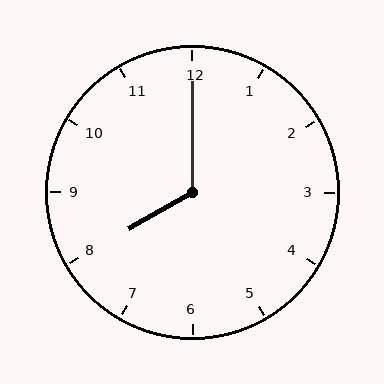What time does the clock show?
8:00.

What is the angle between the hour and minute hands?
Approximately 120 degrees.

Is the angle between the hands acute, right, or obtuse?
It is obtuse.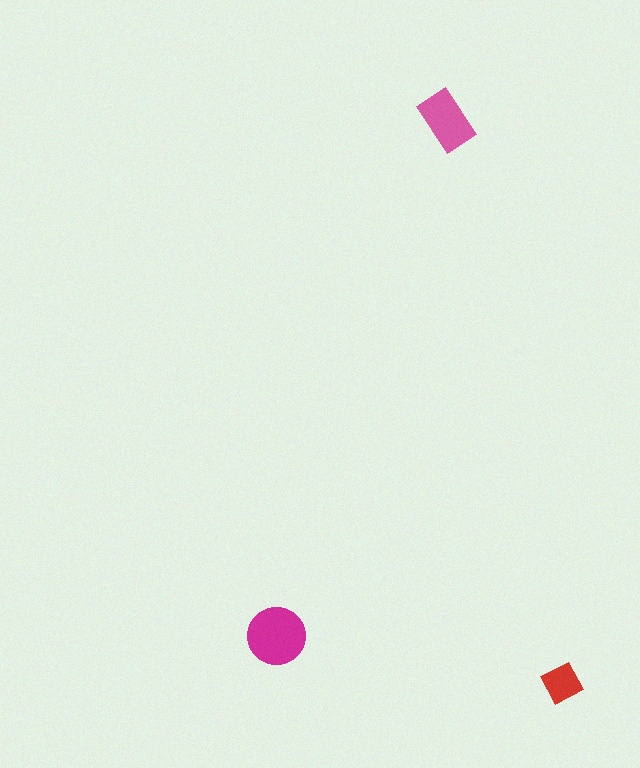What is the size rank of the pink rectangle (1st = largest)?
2nd.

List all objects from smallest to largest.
The red diamond, the pink rectangle, the magenta circle.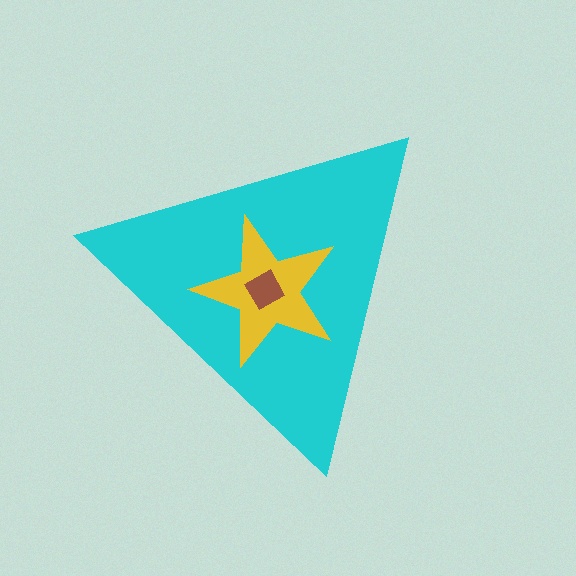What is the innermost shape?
The brown diamond.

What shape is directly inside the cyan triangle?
The yellow star.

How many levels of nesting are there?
3.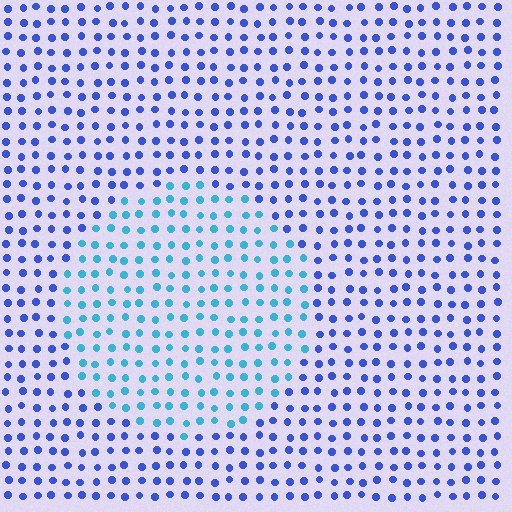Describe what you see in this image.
The image is filled with small blue elements in a uniform arrangement. A circle-shaped region is visible where the elements are tinted to a slightly different hue, forming a subtle color boundary.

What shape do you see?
I see a circle.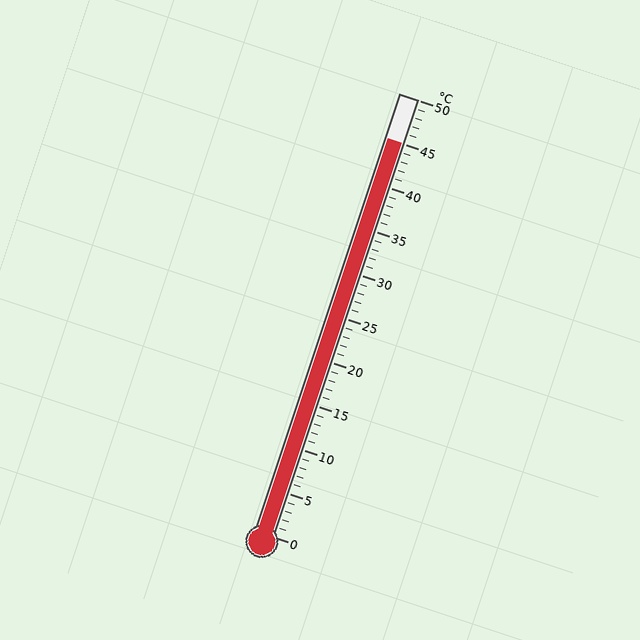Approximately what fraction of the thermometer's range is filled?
The thermometer is filled to approximately 90% of its range.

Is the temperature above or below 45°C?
The temperature is at 45°C.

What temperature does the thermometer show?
The thermometer shows approximately 45°C.